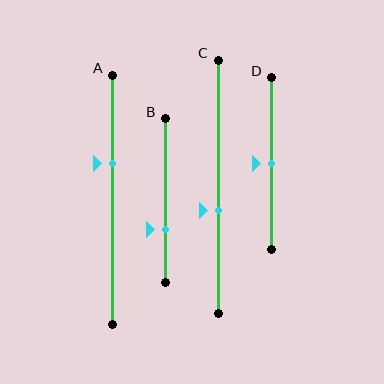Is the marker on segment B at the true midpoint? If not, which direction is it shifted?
No, the marker on segment B is shifted downward by about 18% of the segment length.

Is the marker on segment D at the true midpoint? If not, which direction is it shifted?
Yes, the marker on segment D is at the true midpoint.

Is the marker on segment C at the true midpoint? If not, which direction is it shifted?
No, the marker on segment C is shifted downward by about 9% of the segment length.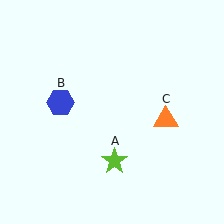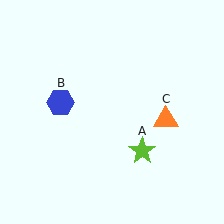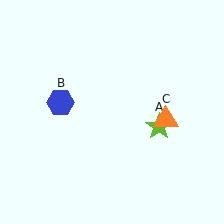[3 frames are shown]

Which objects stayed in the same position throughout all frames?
Blue hexagon (object B) and orange triangle (object C) remained stationary.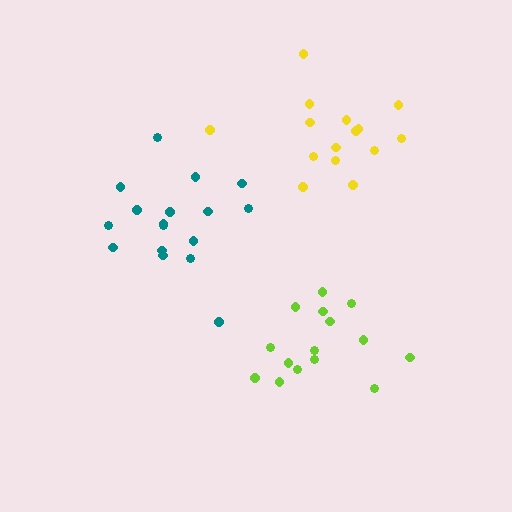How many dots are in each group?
Group 1: 15 dots, Group 2: 15 dots, Group 3: 17 dots (47 total).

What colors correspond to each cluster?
The clusters are colored: lime, yellow, teal.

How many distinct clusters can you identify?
There are 3 distinct clusters.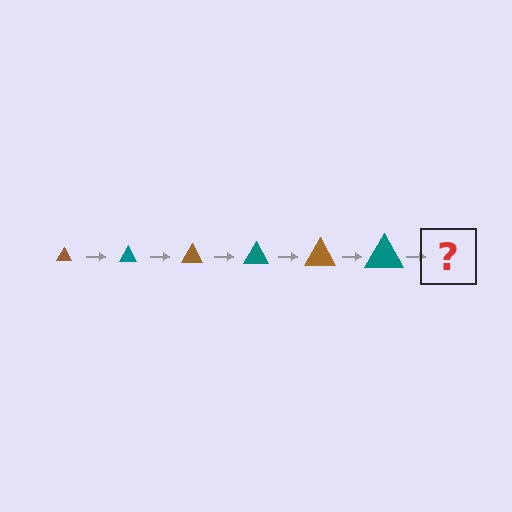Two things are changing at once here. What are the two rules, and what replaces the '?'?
The two rules are that the triangle grows larger each step and the color cycles through brown and teal. The '?' should be a brown triangle, larger than the previous one.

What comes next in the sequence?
The next element should be a brown triangle, larger than the previous one.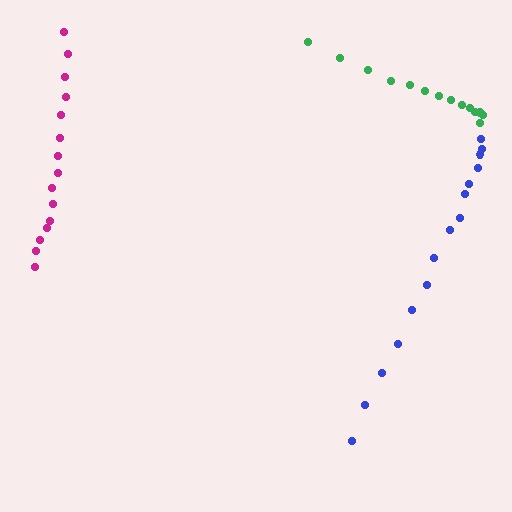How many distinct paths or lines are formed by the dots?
There are 3 distinct paths.